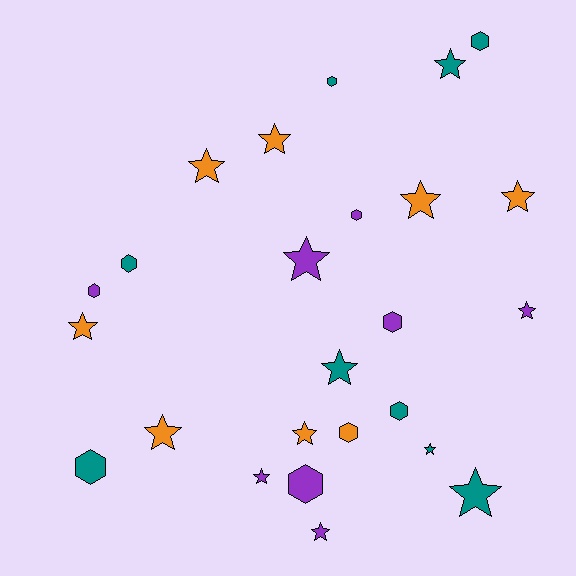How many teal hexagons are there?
There are 5 teal hexagons.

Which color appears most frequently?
Teal, with 9 objects.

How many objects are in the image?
There are 25 objects.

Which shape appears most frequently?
Star, with 15 objects.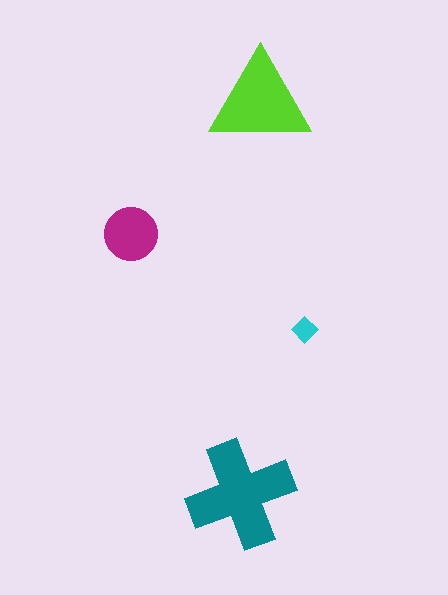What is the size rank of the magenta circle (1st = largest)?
3rd.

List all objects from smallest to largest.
The cyan diamond, the magenta circle, the lime triangle, the teal cross.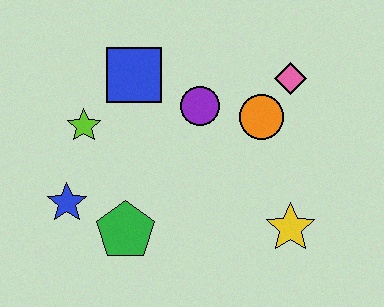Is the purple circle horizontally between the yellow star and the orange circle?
No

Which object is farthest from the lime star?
The yellow star is farthest from the lime star.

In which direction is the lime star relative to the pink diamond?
The lime star is to the left of the pink diamond.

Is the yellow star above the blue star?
No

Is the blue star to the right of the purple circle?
No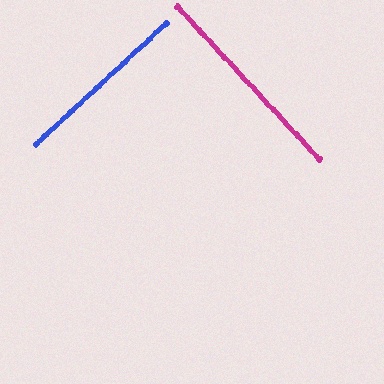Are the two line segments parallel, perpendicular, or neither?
Perpendicular — they meet at approximately 90°.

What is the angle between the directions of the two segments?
Approximately 90 degrees.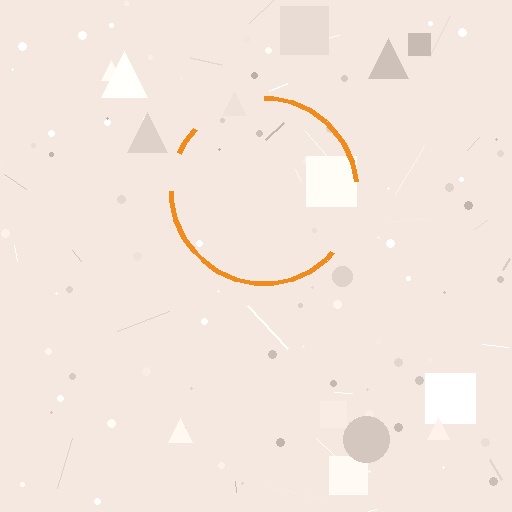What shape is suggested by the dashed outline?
The dashed outline suggests a circle.